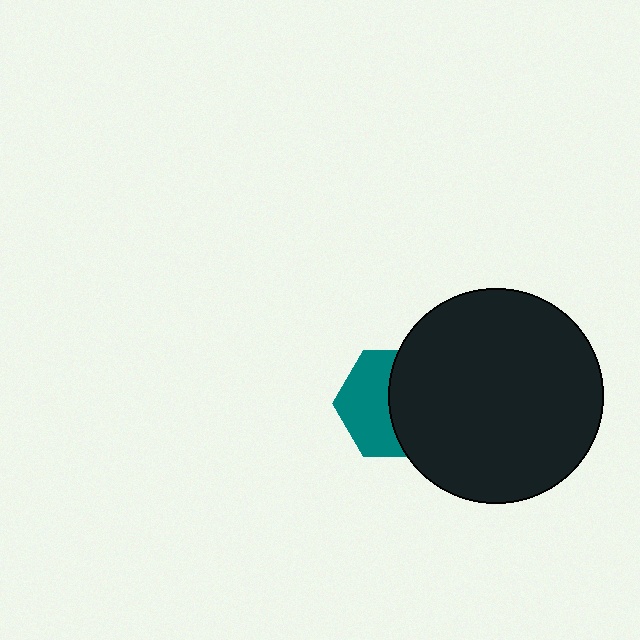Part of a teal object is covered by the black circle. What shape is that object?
It is a hexagon.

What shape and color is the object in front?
The object in front is a black circle.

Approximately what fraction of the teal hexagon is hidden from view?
Roughly 51% of the teal hexagon is hidden behind the black circle.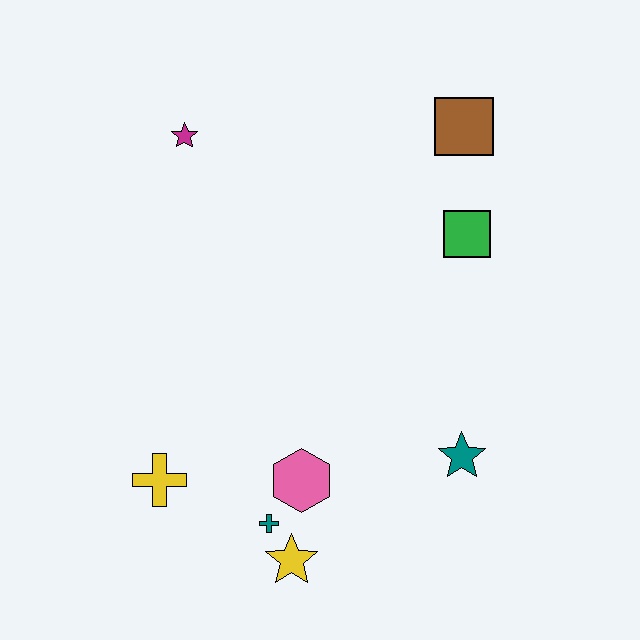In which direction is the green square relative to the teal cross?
The green square is above the teal cross.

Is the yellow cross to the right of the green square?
No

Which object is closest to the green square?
The brown square is closest to the green square.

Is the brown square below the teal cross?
No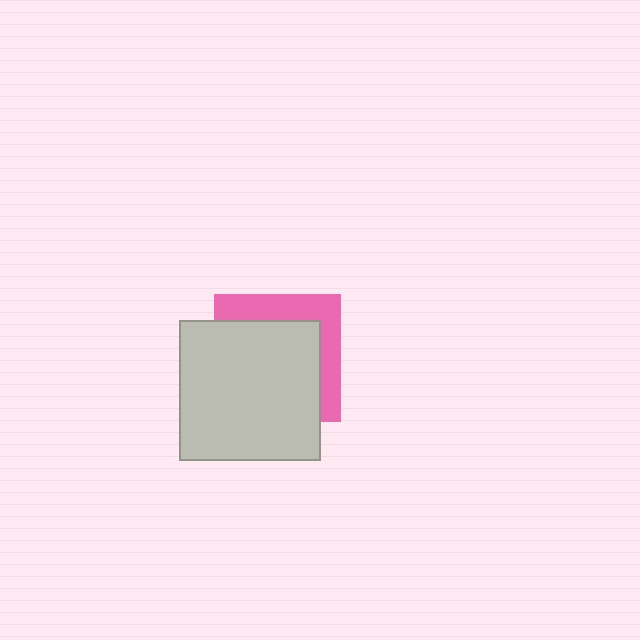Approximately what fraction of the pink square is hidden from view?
Roughly 67% of the pink square is hidden behind the light gray square.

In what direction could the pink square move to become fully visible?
The pink square could move toward the upper-right. That would shift it out from behind the light gray square entirely.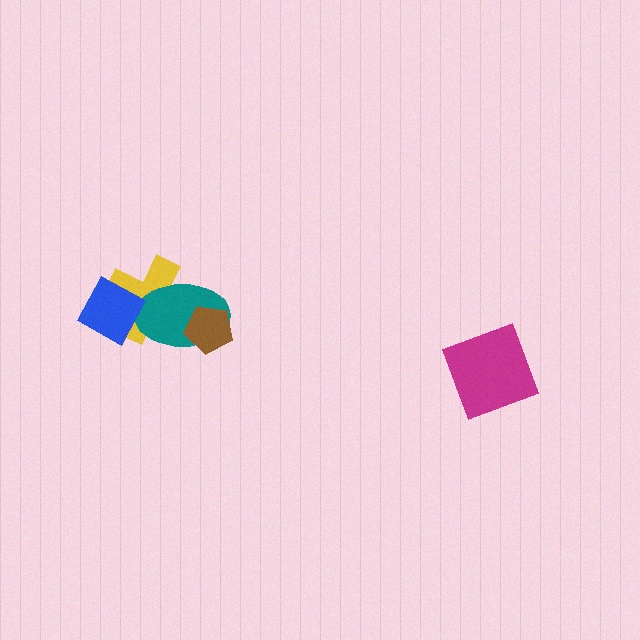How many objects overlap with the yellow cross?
2 objects overlap with the yellow cross.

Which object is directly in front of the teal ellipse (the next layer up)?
The blue diamond is directly in front of the teal ellipse.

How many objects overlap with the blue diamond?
2 objects overlap with the blue diamond.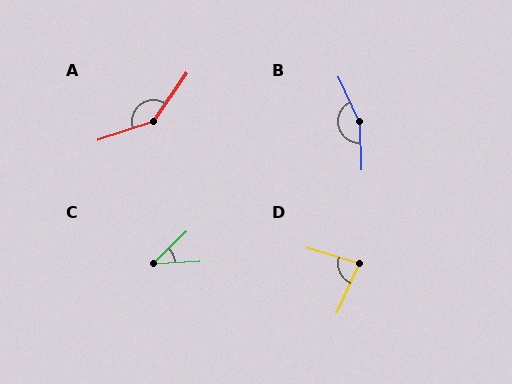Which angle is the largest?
B, at approximately 156 degrees.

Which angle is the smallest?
C, at approximately 41 degrees.